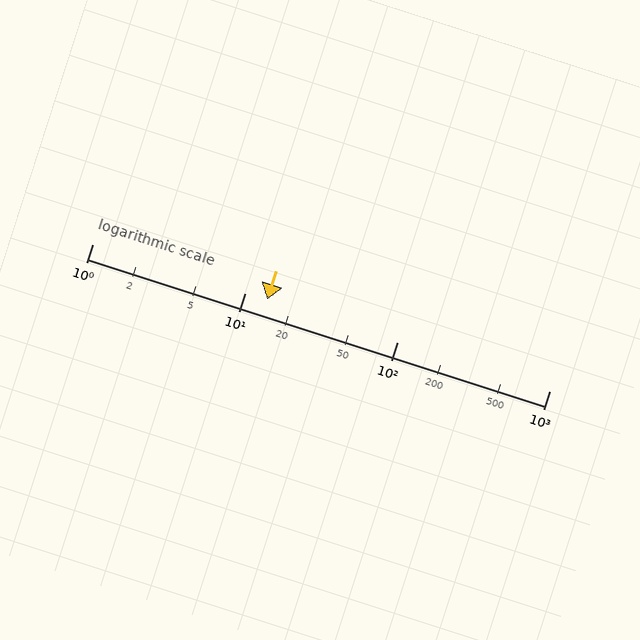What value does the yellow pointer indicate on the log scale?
The pointer indicates approximately 14.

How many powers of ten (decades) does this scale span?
The scale spans 3 decades, from 1 to 1000.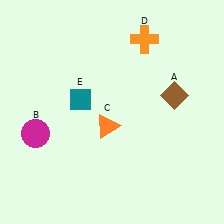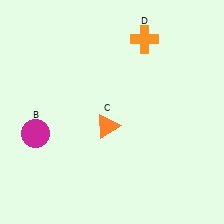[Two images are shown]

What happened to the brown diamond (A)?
The brown diamond (A) was removed in Image 2. It was in the top-right area of Image 1.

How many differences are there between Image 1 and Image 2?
There are 2 differences between the two images.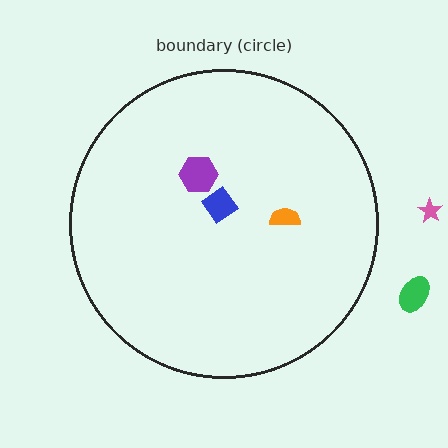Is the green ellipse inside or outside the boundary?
Outside.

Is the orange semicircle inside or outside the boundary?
Inside.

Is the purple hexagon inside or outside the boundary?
Inside.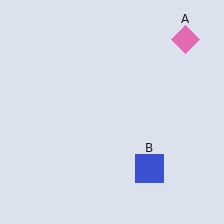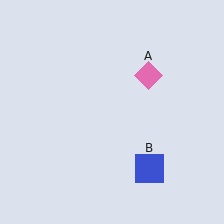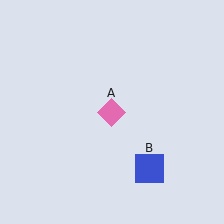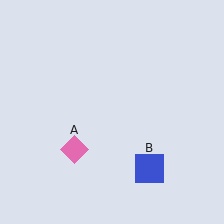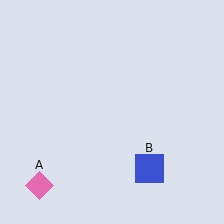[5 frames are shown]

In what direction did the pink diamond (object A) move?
The pink diamond (object A) moved down and to the left.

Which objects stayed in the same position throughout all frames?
Blue square (object B) remained stationary.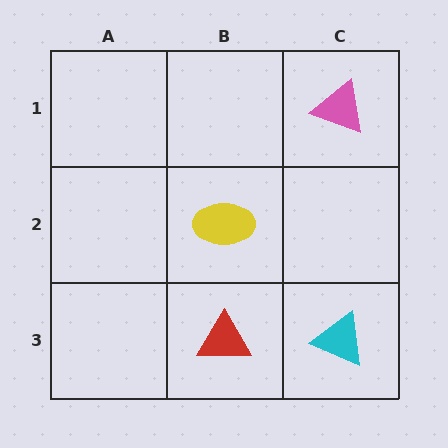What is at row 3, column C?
A cyan triangle.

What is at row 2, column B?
A yellow ellipse.